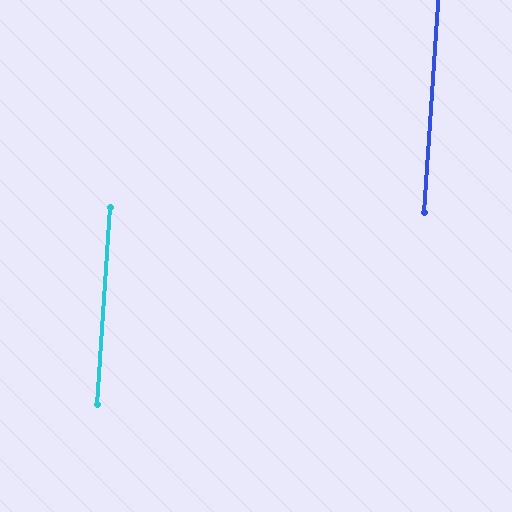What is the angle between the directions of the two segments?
Approximately 0 degrees.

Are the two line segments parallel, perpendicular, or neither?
Parallel — their directions differ by only 0.0°.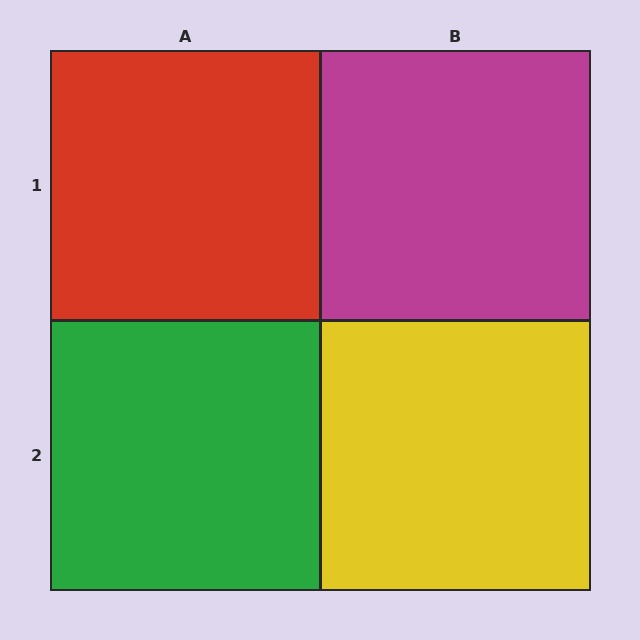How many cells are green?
1 cell is green.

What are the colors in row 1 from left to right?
Red, magenta.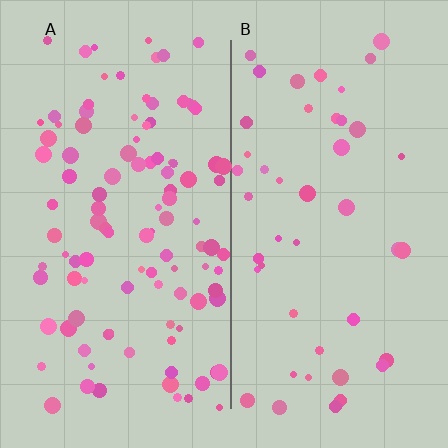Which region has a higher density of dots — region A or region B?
A (the left).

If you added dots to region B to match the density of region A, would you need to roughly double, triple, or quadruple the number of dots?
Approximately double.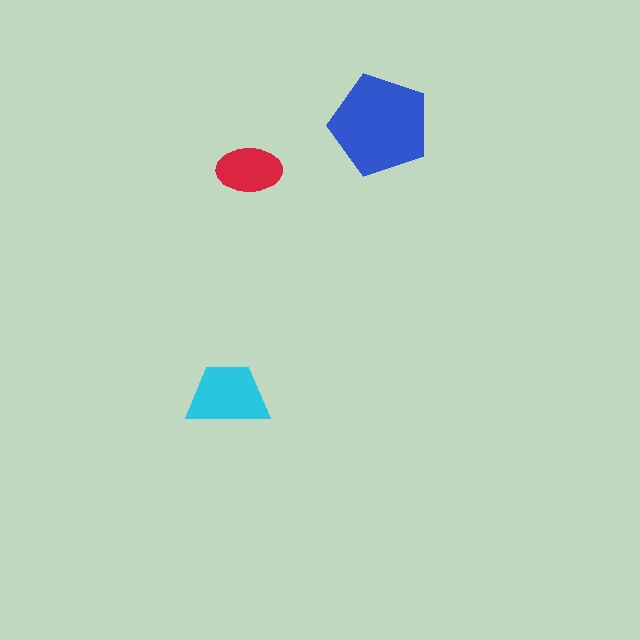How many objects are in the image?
There are 3 objects in the image.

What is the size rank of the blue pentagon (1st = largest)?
1st.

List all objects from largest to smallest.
The blue pentagon, the cyan trapezoid, the red ellipse.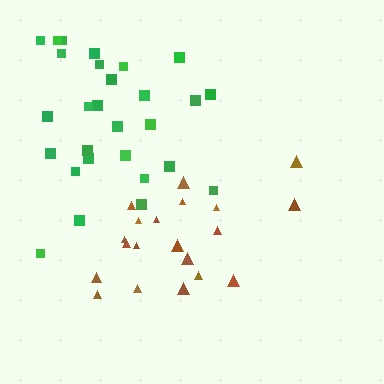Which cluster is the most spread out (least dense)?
Green.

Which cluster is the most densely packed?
Brown.